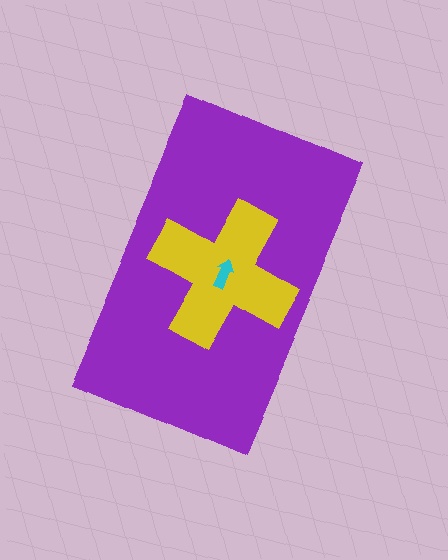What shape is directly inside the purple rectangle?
The yellow cross.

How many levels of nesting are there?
3.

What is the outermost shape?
The purple rectangle.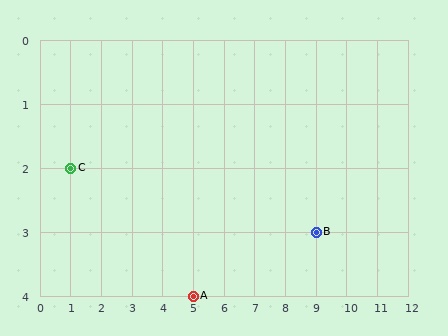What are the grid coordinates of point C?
Point C is at grid coordinates (1, 2).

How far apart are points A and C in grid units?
Points A and C are 4 columns and 2 rows apart (about 4.5 grid units diagonally).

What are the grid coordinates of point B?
Point B is at grid coordinates (9, 3).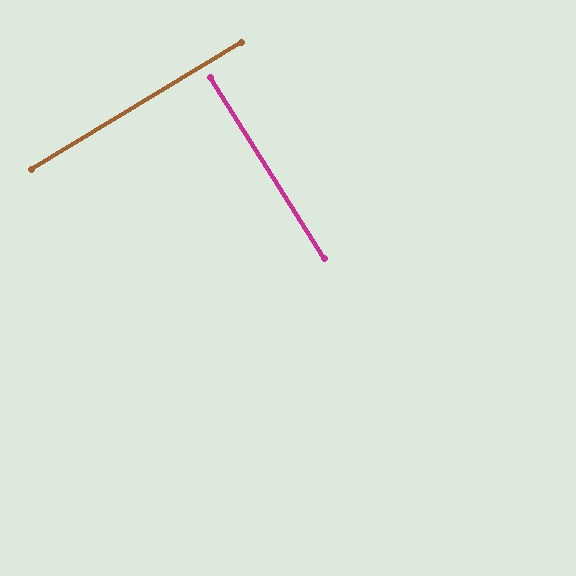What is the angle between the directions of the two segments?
Approximately 89 degrees.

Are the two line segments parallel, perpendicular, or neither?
Perpendicular — they meet at approximately 89°.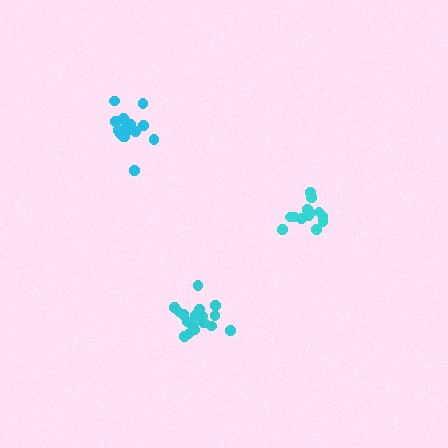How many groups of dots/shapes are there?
There are 3 groups.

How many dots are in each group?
Group 1: 20 dots, Group 2: 18 dots, Group 3: 15 dots (53 total).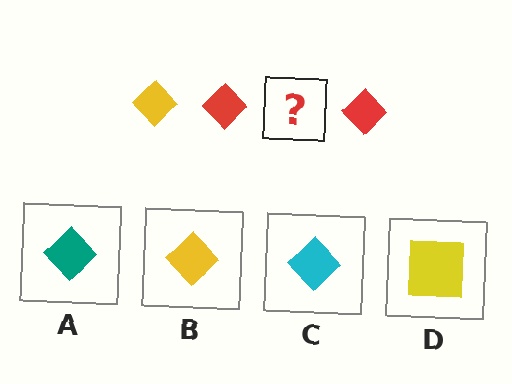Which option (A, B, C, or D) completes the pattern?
B.